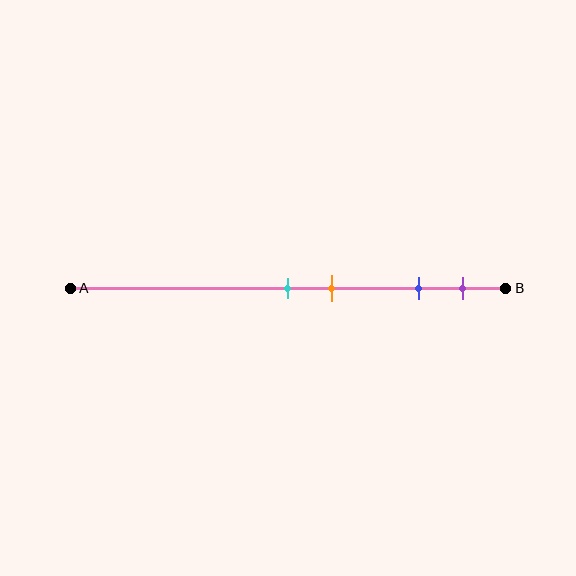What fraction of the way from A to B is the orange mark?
The orange mark is approximately 60% (0.6) of the way from A to B.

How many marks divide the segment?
There are 4 marks dividing the segment.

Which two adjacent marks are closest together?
The cyan and orange marks are the closest adjacent pair.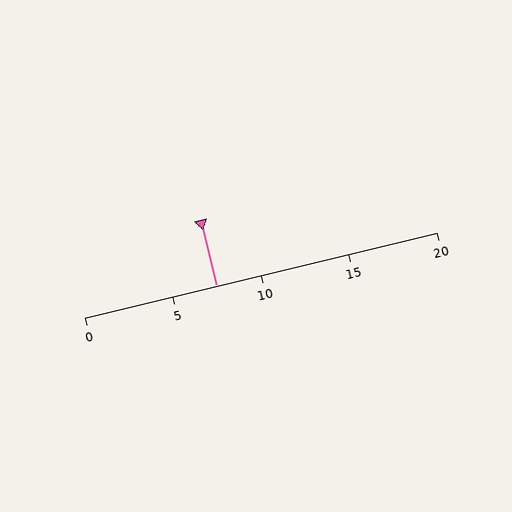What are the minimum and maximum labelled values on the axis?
The axis runs from 0 to 20.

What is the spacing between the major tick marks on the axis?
The major ticks are spaced 5 apart.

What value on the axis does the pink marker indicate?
The marker indicates approximately 7.5.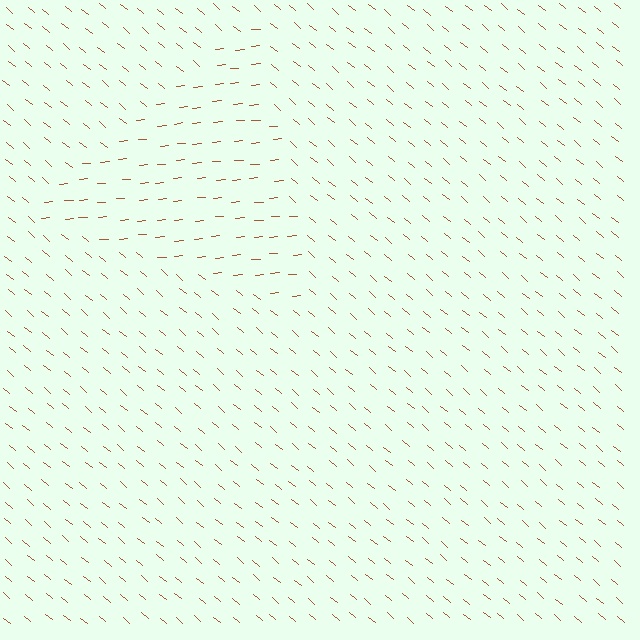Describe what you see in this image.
The image is filled with small brown line segments. A triangle region in the image has lines oriented differently from the surrounding lines, creating a visible texture boundary.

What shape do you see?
I see a triangle.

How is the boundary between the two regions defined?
The boundary is defined purely by a change in line orientation (approximately 45 degrees difference). All lines are the same color and thickness.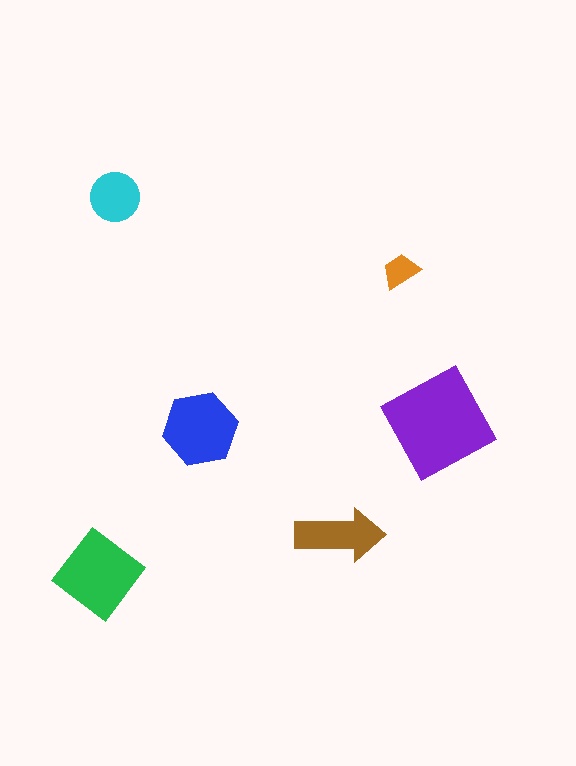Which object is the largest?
The purple square.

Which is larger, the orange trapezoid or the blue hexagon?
The blue hexagon.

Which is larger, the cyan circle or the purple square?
The purple square.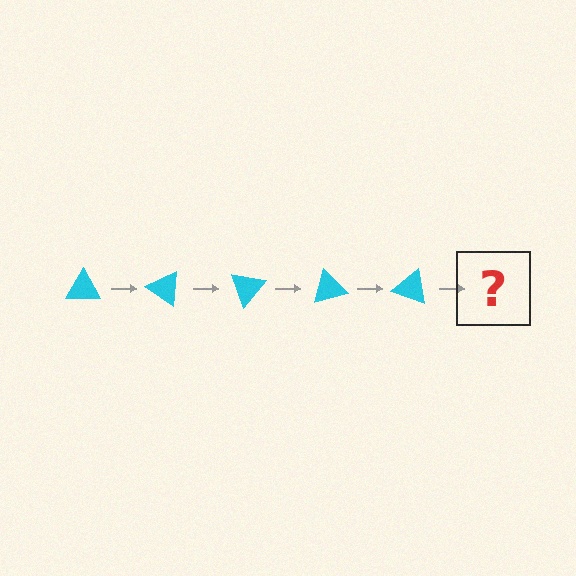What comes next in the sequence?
The next element should be a cyan triangle rotated 175 degrees.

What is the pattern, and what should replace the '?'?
The pattern is that the triangle rotates 35 degrees each step. The '?' should be a cyan triangle rotated 175 degrees.